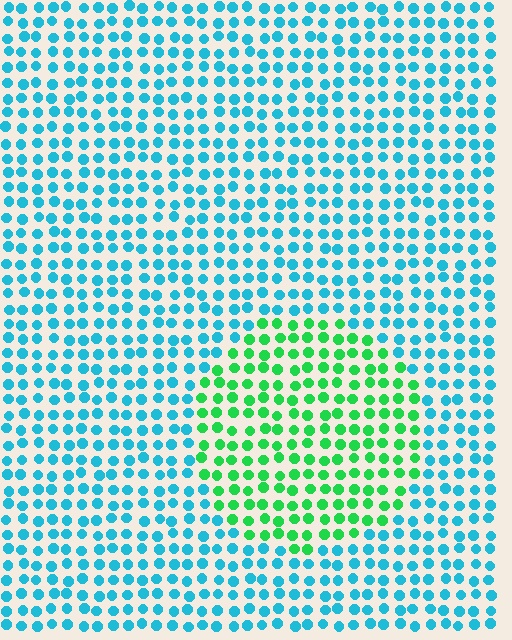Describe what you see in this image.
The image is filled with small cyan elements in a uniform arrangement. A circle-shaped region is visible where the elements are tinted to a slightly different hue, forming a subtle color boundary.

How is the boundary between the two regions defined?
The boundary is defined purely by a slight shift in hue (about 56 degrees). Spacing, size, and orientation are identical on both sides.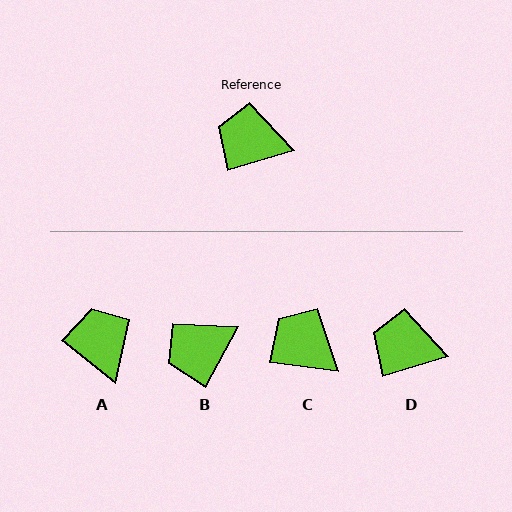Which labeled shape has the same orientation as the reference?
D.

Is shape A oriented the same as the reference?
No, it is off by about 54 degrees.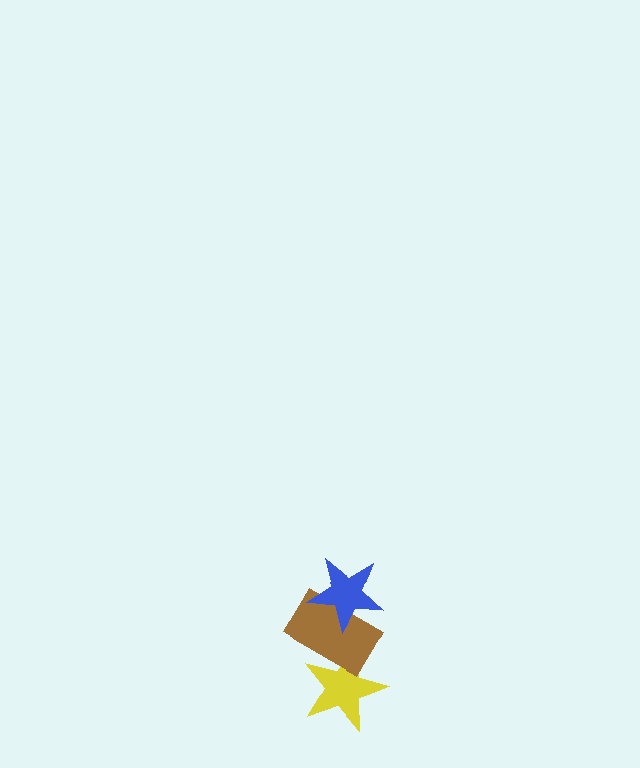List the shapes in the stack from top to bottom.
From top to bottom: the blue star, the brown rectangle, the yellow star.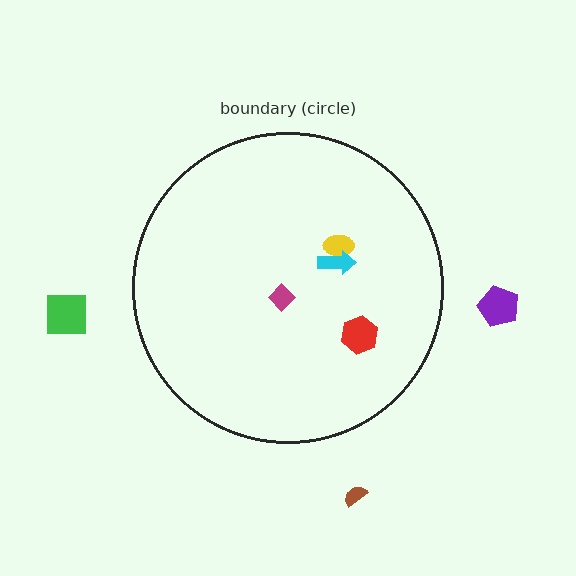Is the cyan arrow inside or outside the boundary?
Inside.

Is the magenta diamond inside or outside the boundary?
Inside.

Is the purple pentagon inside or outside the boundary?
Outside.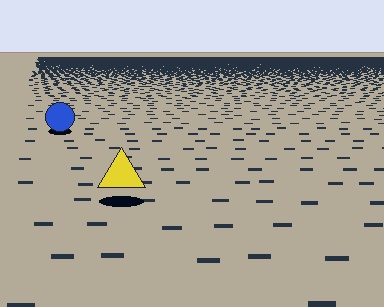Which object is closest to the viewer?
The yellow triangle is closest. The texture marks near it are larger and more spread out.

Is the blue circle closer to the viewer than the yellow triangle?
No. The yellow triangle is closer — you can tell from the texture gradient: the ground texture is coarser near it.